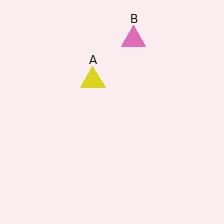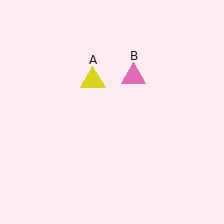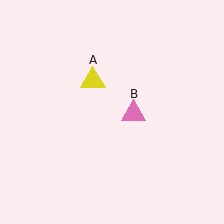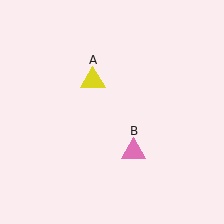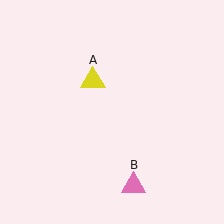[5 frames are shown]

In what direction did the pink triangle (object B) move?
The pink triangle (object B) moved down.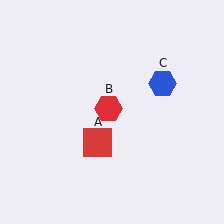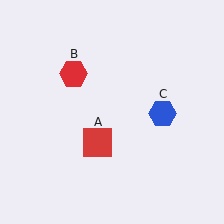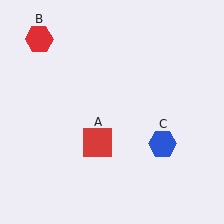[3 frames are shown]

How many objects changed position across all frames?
2 objects changed position: red hexagon (object B), blue hexagon (object C).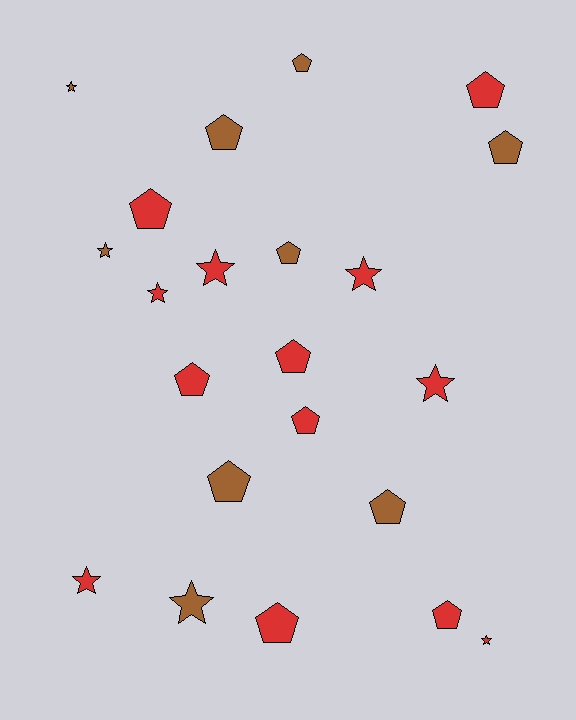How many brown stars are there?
There are 3 brown stars.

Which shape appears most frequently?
Pentagon, with 13 objects.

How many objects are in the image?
There are 22 objects.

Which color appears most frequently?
Red, with 13 objects.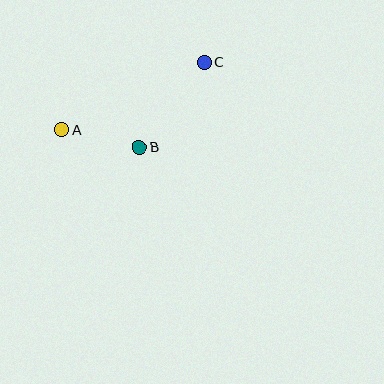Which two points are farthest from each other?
Points A and C are farthest from each other.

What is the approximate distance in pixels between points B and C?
The distance between B and C is approximately 107 pixels.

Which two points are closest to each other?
Points A and B are closest to each other.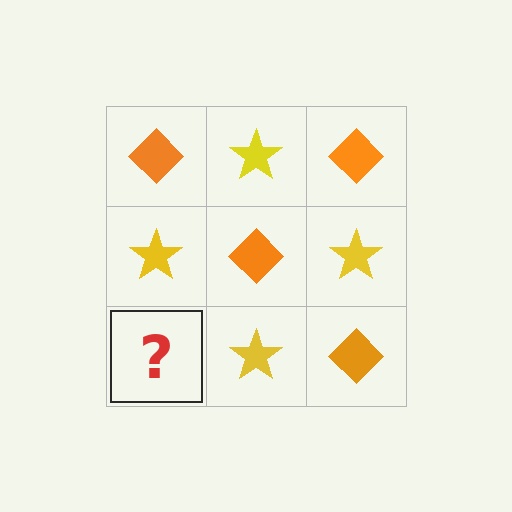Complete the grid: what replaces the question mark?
The question mark should be replaced with an orange diamond.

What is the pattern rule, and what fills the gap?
The rule is that it alternates orange diamond and yellow star in a checkerboard pattern. The gap should be filled with an orange diamond.